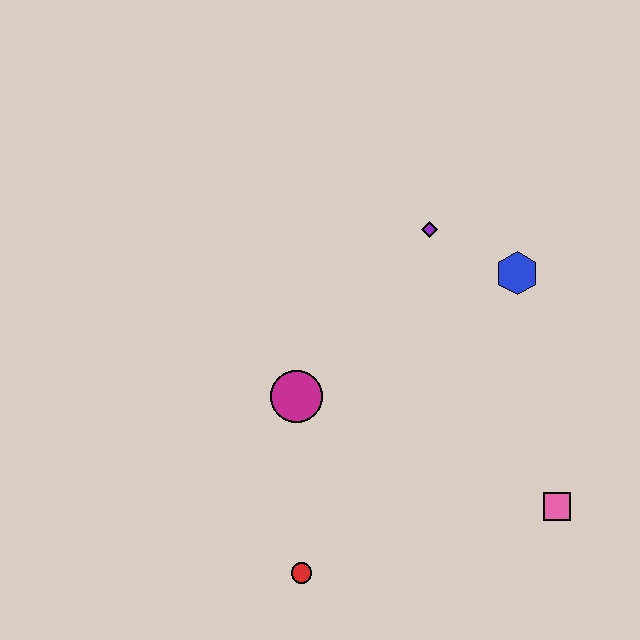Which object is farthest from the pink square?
The purple diamond is farthest from the pink square.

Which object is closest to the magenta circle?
The red circle is closest to the magenta circle.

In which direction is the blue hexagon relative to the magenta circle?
The blue hexagon is to the right of the magenta circle.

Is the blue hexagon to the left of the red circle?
No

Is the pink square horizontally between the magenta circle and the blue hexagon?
No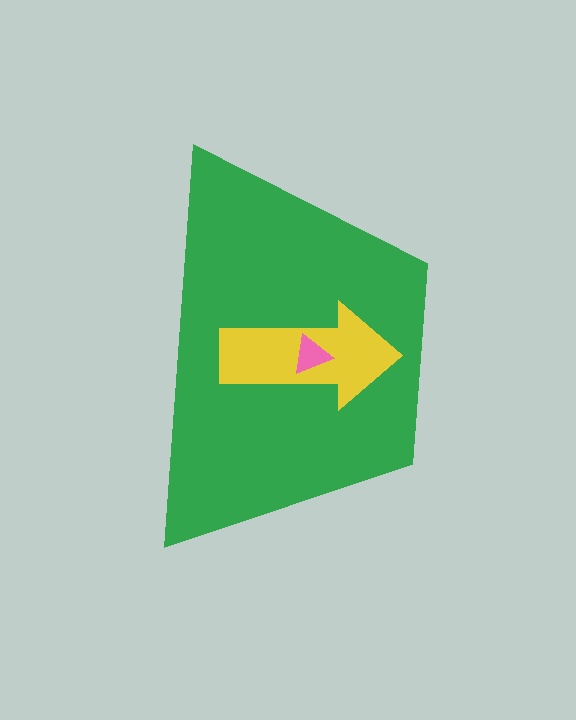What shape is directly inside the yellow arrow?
The pink triangle.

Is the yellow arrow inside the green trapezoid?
Yes.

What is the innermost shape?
The pink triangle.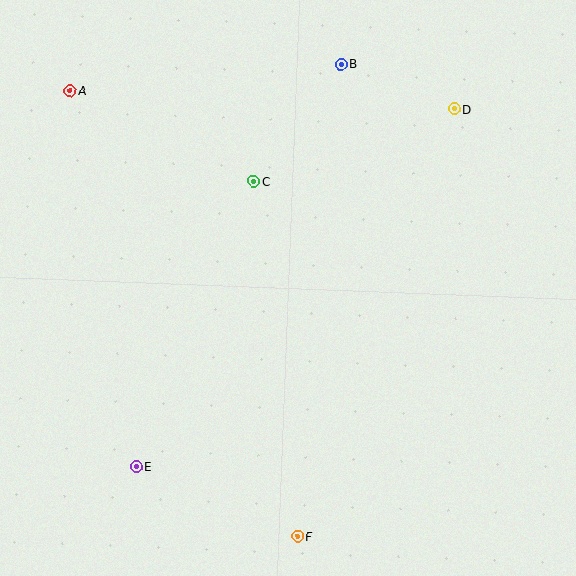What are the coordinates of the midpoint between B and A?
The midpoint between B and A is at (205, 77).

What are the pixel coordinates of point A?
Point A is at (70, 90).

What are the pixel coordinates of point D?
Point D is at (454, 109).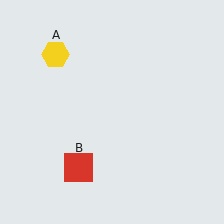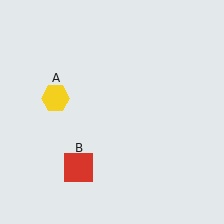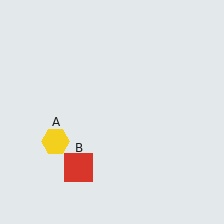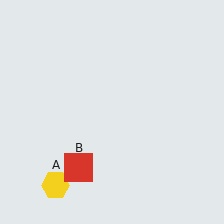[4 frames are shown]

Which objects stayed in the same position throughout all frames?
Red square (object B) remained stationary.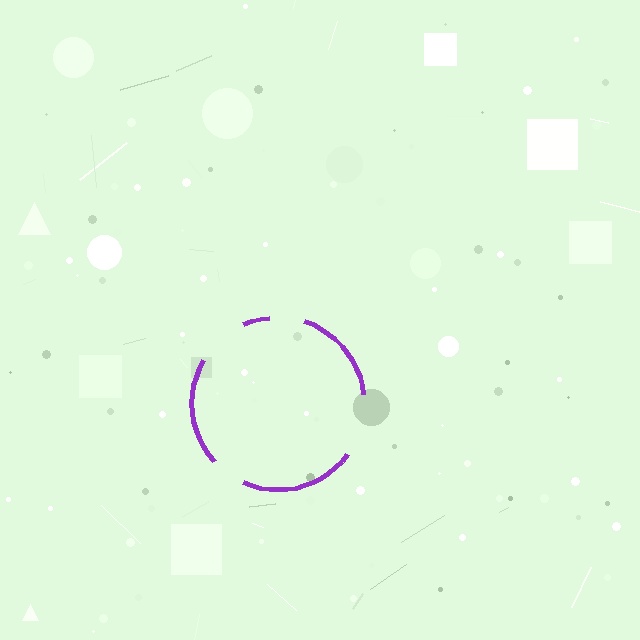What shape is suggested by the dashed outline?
The dashed outline suggests a circle.